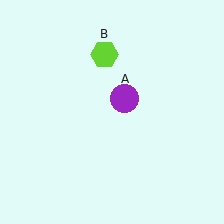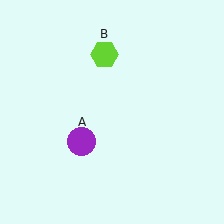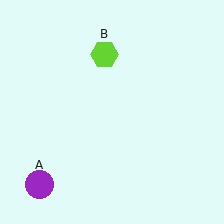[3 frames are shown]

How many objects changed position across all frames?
1 object changed position: purple circle (object A).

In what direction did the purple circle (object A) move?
The purple circle (object A) moved down and to the left.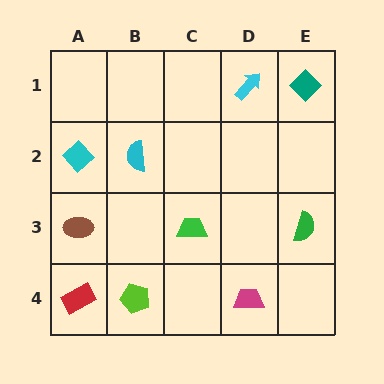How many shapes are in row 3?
3 shapes.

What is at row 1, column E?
A teal diamond.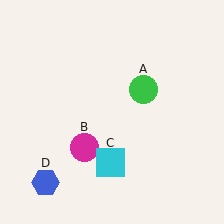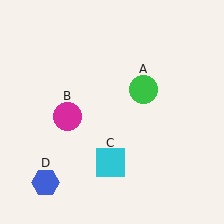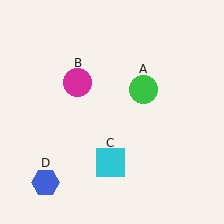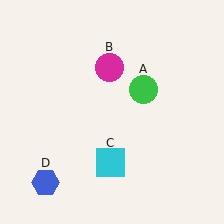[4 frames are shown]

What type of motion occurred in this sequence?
The magenta circle (object B) rotated clockwise around the center of the scene.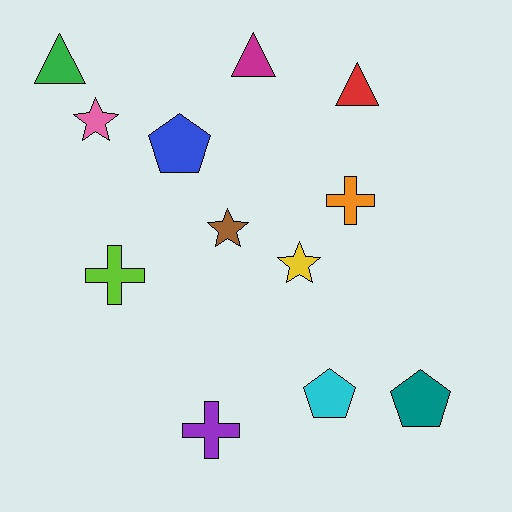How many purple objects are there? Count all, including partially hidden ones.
There is 1 purple object.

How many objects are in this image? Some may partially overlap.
There are 12 objects.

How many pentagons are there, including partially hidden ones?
There are 3 pentagons.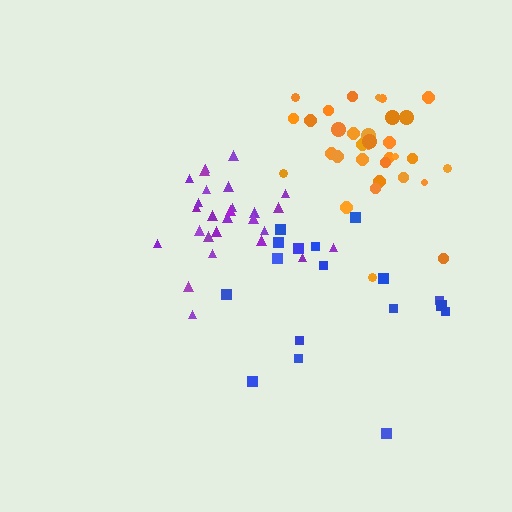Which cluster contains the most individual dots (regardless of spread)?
Orange (33).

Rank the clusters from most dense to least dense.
orange, purple, blue.